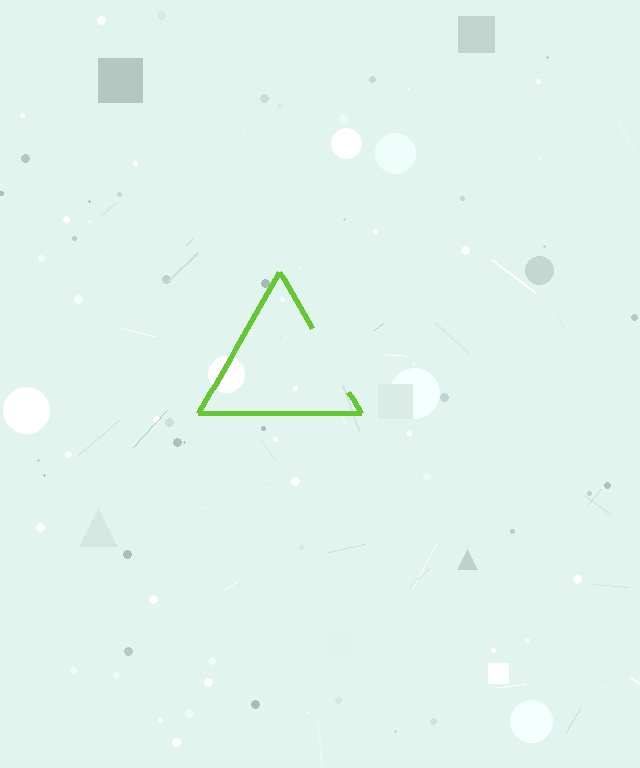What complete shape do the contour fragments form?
The contour fragments form a triangle.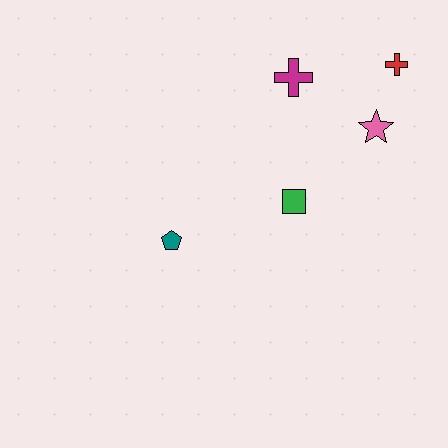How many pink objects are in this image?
There is 1 pink object.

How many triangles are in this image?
There are no triangles.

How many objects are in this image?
There are 5 objects.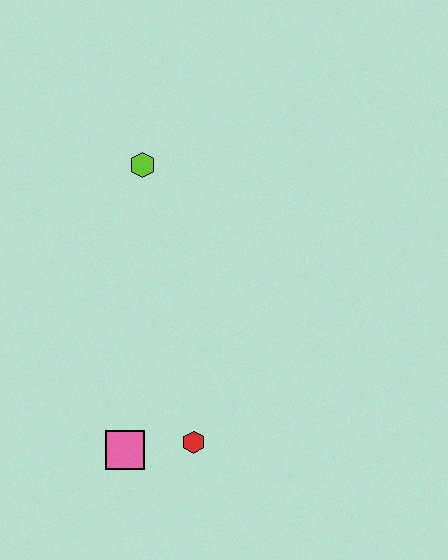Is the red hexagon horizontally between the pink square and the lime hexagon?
No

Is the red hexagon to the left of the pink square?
No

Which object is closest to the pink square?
The red hexagon is closest to the pink square.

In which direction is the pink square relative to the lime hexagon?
The pink square is below the lime hexagon.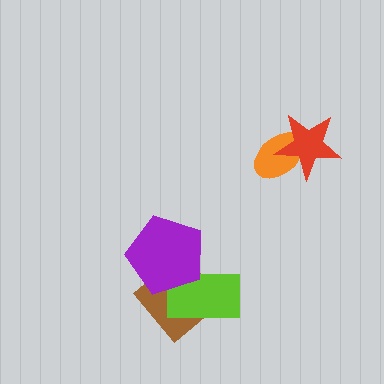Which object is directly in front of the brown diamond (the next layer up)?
The lime rectangle is directly in front of the brown diamond.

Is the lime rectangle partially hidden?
Yes, it is partially covered by another shape.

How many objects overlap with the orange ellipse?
1 object overlaps with the orange ellipse.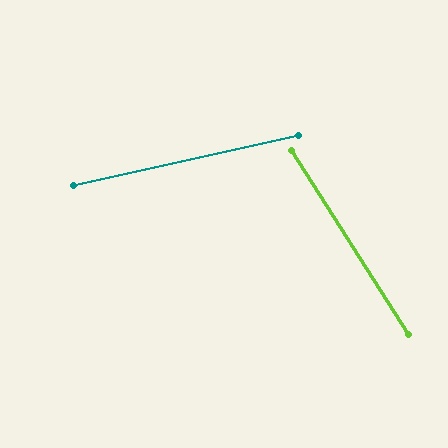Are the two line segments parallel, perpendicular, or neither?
Neither parallel nor perpendicular — they differ by about 70°.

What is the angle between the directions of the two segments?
Approximately 70 degrees.